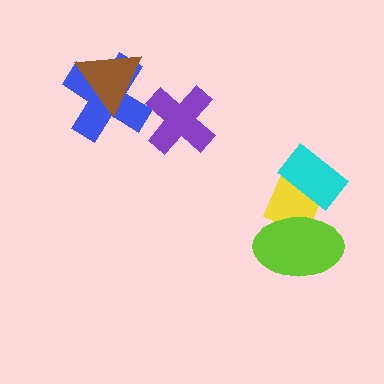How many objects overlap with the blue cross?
1 object overlaps with the blue cross.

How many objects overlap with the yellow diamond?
2 objects overlap with the yellow diamond.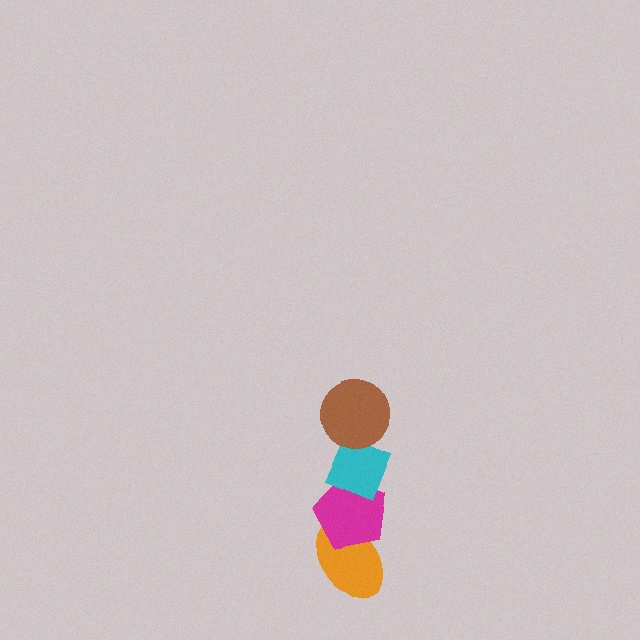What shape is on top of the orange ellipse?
The magenta pentagon is on top of the orange ellipse.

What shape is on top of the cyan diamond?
The brown circle is on top of the cyan diamond.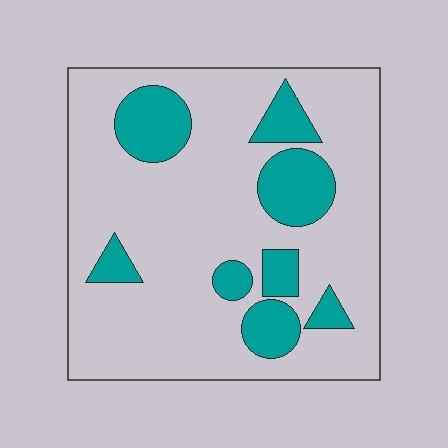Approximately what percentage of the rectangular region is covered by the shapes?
Approximately 20%.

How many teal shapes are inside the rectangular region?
8.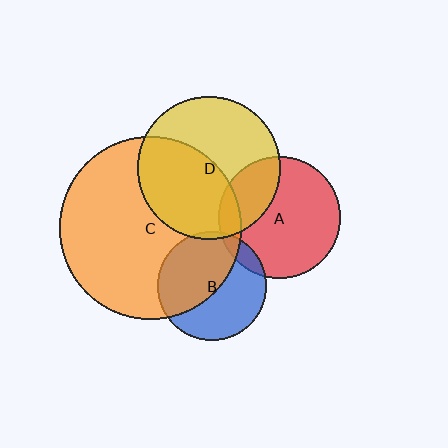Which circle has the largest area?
Circle C (orange).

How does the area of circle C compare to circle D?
Approximately 1.6 times.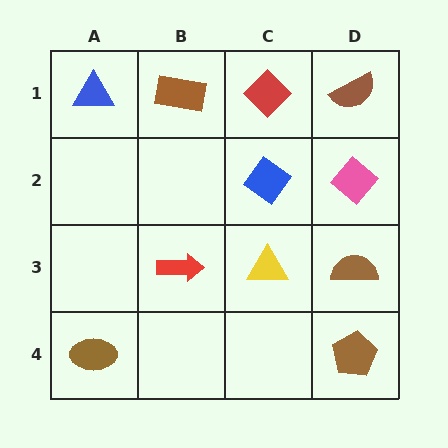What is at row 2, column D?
A pink diamond.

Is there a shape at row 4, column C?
No, that cell is empty.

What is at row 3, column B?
A red arrow.